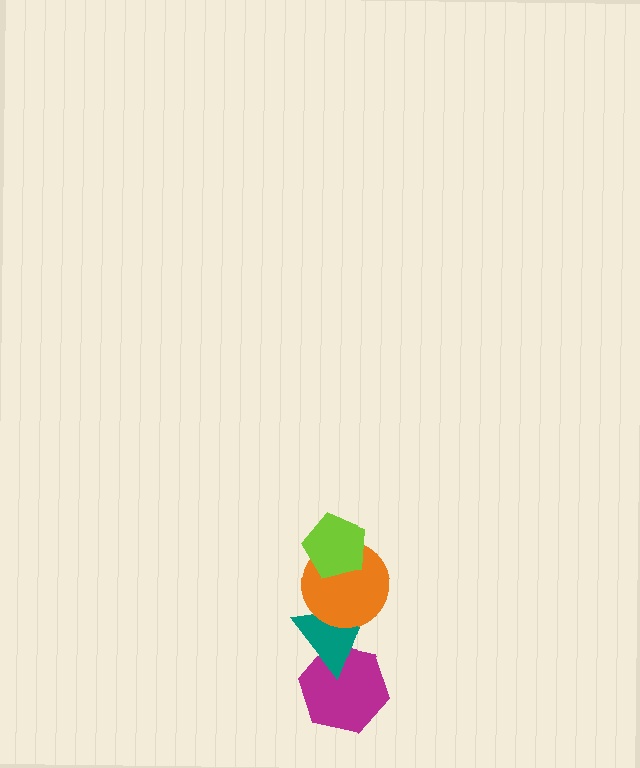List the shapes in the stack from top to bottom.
From top to bottom: the lime pentagon, the orange circle, the teal triangle, the magenta hexagon.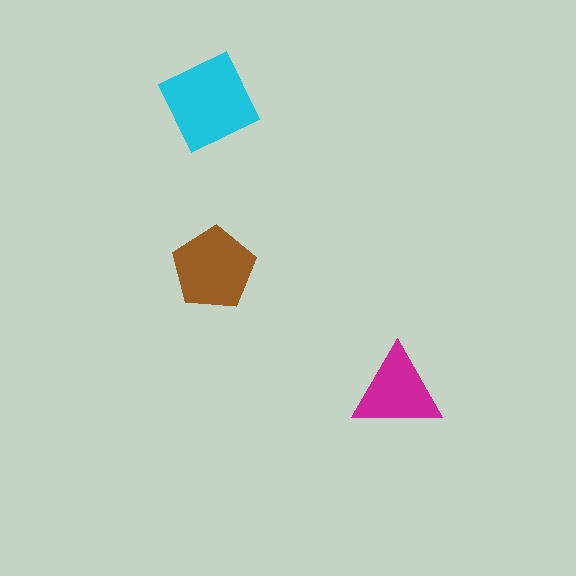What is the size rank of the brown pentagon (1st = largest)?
2nd.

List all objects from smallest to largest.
The magenta triangle, the brown pentagon, the cyan diamond.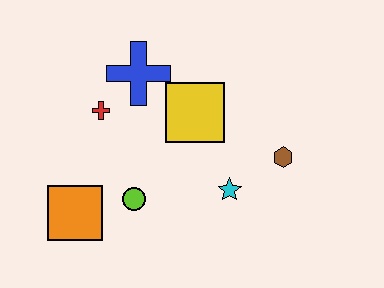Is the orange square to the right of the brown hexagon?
No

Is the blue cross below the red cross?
No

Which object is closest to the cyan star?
The brown hexagon is closest to the cyan star.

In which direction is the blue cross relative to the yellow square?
The blue cross is to the left of the yellow square.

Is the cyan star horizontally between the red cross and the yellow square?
No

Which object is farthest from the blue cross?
The brown hexagon is farthest from the blue cross.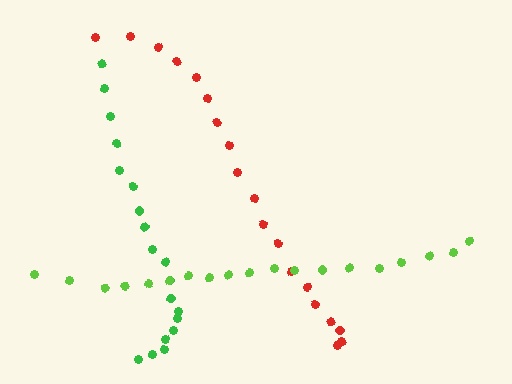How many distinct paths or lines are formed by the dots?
There are 3 distinct paths.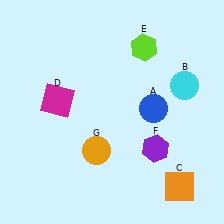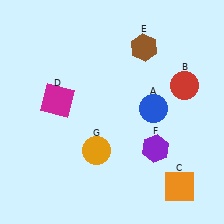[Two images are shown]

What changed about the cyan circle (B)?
In Image 1, B is cyan. In Image 2, it changed to red.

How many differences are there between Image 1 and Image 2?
There are 2 differences between the two images.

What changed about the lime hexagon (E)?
In Image 1, E is lime. In Image 2, it changed to brown.